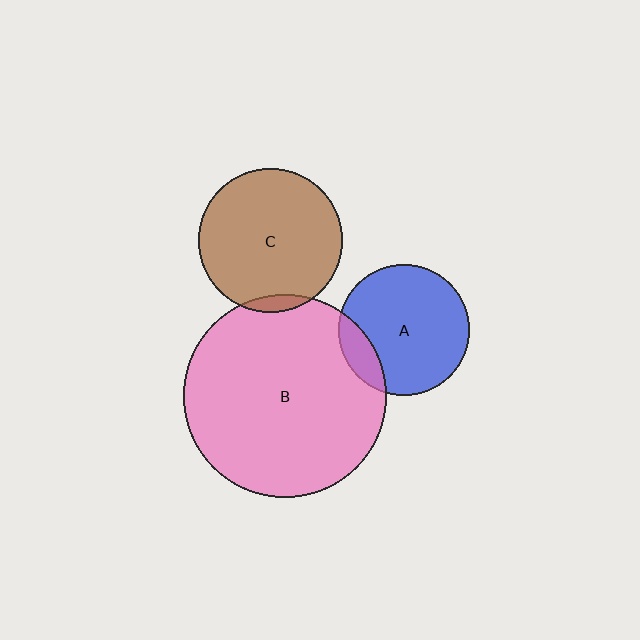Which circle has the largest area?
Circle B (pink).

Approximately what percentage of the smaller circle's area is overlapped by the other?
Approximately 5%.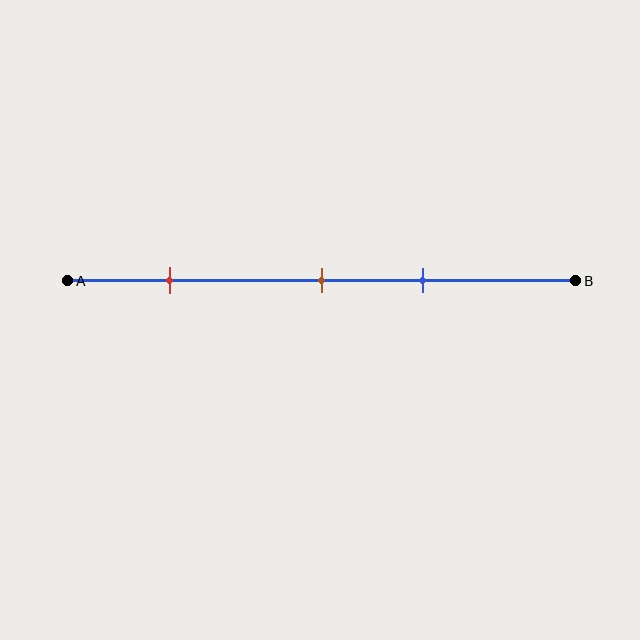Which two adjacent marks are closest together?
The brown and blue marks are the closest adjacent pair.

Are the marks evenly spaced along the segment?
No, the marks are not evenly spaced.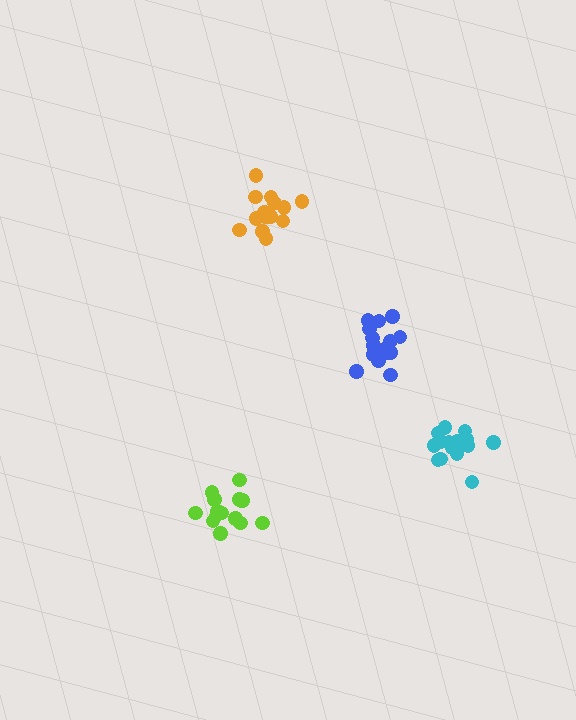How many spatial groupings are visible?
There are 4 spatial groupings.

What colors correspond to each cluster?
The clusters are colored: cyan, blue, orange, lime.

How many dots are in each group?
Group 1: 17 dots, Group 2: 16 dots, Group 3: 15 dots, Group 4: 15 dots (63 total).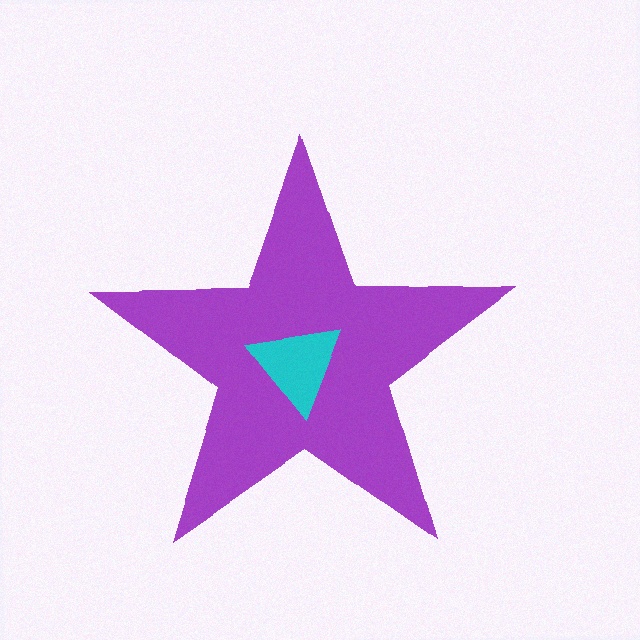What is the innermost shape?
The cyan triangle.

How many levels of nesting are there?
2.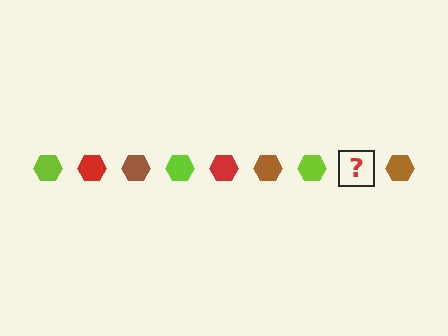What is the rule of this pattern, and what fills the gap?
The rule is that the pattern cycles through lime, red, brown hexagons. The gap should be filled with a red hexagon.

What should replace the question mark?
The question mark should be replaced with a red hexagon.